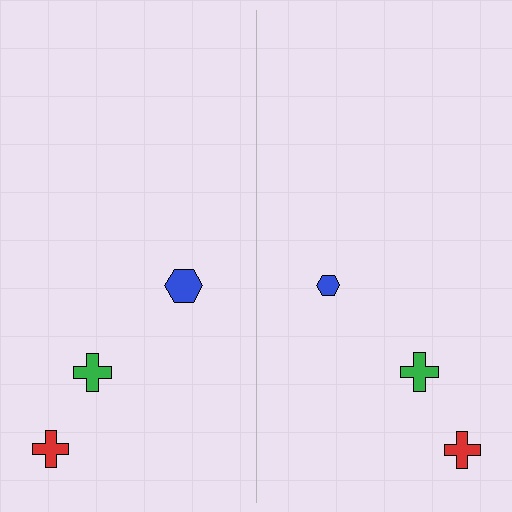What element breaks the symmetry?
The blue hexagon on the right side has a different size than its mirror counterpart.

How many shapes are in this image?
There are 6 shapes in this image.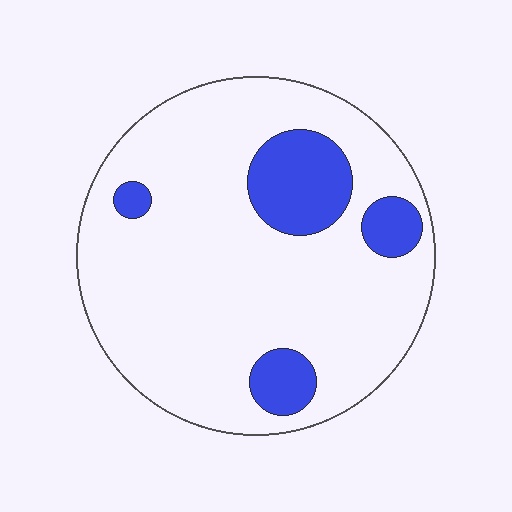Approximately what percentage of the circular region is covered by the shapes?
Approximately 15%.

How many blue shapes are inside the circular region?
4.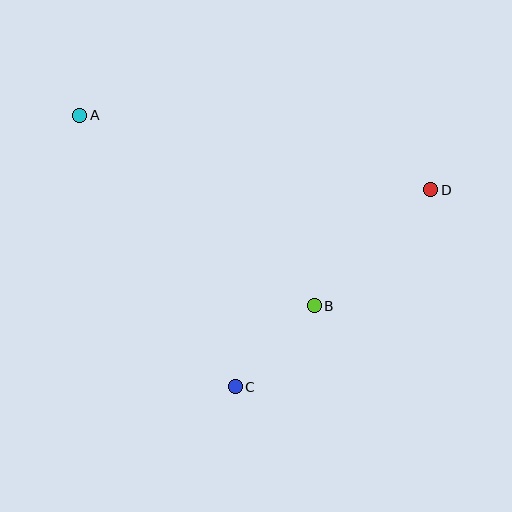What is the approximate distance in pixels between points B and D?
The distance between B and D is approximately 163 pixels.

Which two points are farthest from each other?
Points A and D are farthest from each other.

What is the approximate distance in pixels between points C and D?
The distance between C and D is approximately 277 pixels.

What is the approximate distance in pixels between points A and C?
The distance between A and C is approximately 313 pixels.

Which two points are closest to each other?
Points B and C are closest to each other.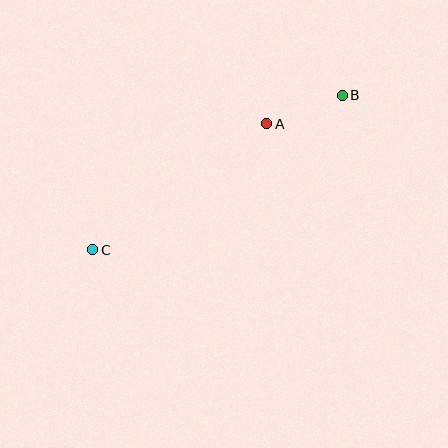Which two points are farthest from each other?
Points B and C are farthest from each other.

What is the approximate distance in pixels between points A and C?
The distance between A and C is approximately 215 pixels.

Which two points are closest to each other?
Points A and B are closest to each other.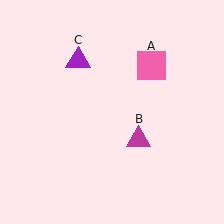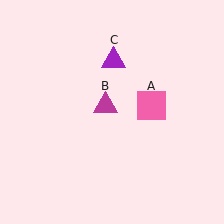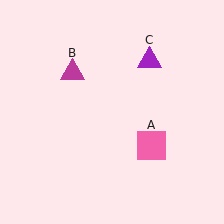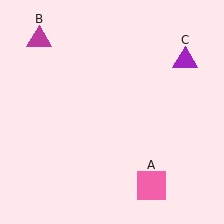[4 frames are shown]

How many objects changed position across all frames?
3 objects changed position: pink square (object A), magenta triangle (object B), purple triangle (object C).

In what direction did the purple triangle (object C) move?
The purple triangle (object C) moved right.